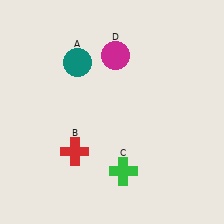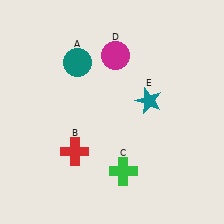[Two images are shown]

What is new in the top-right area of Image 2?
A teal star (E) was added in the top-right area of Image 2.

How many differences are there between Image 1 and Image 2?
There is 1 difference between the two images.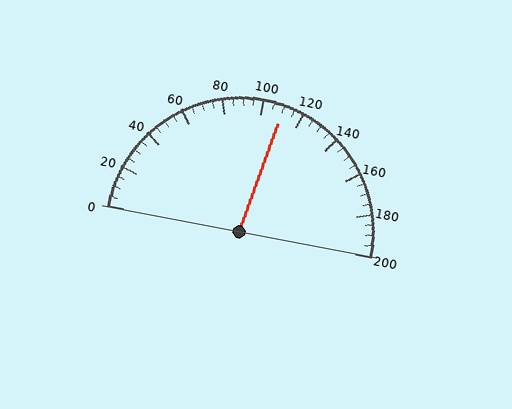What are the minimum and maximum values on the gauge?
The gauge ranges from 0 to 200.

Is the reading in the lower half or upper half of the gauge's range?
The reading is in the upper half of the range (0 to 200).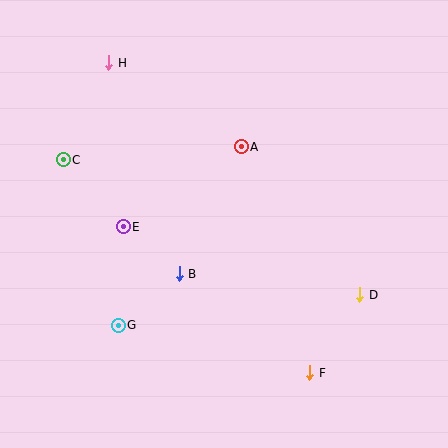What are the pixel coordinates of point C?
Point C is at (63, 160).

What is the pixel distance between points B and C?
The distance between B and C is 163 pixels.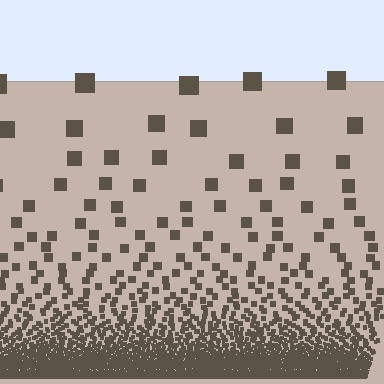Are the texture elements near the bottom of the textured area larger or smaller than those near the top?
Smaller. The gradient is inverted — elements near the bottom are smaller and denser.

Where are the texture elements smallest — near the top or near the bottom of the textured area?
Near the bottom.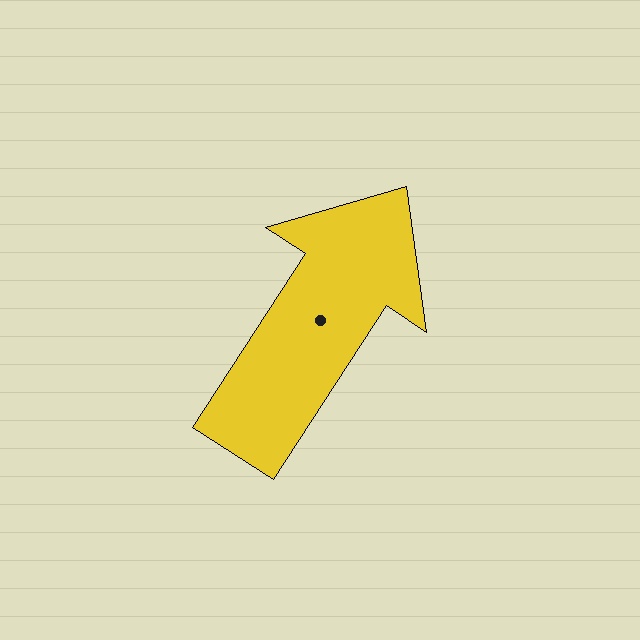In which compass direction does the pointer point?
Northeast.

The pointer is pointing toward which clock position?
Roughly 1 o'clock.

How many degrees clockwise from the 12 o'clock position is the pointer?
Approximately 33 degrees.